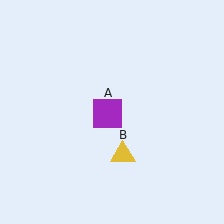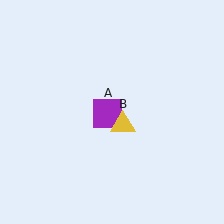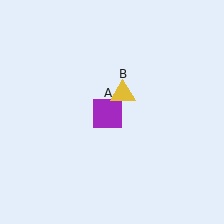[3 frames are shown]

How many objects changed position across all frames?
1 object changed position: yellow triangle (object B).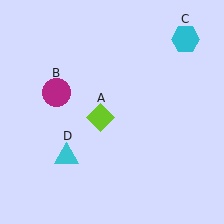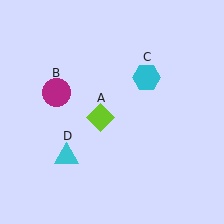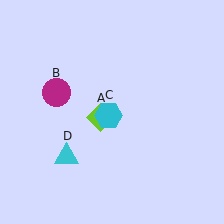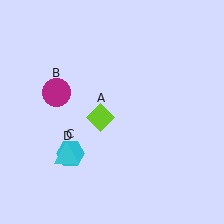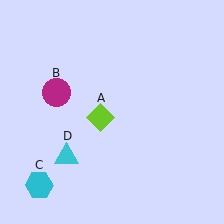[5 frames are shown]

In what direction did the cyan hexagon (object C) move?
The cyan hexagon (object C) moved down and to the left.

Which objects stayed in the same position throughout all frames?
Lime diamond (object A) and magenta circle (object B) and cyan triangle (object D) remained stationary.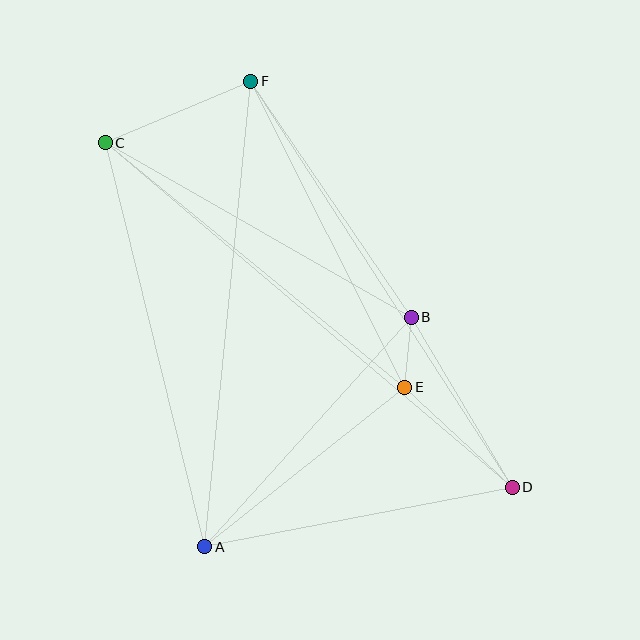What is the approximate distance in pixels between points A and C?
The distance between A and C is approximately 417 pixels.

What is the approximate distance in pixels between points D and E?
The distance between D and E is approximately 147 pixels.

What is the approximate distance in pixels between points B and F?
The distance between B and F is approximately 285 pixels.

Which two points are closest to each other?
Points B and E are closest to each other.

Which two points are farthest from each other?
Points C and D are farthest from each other.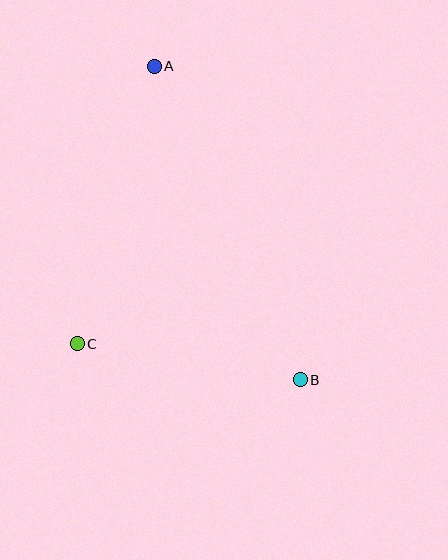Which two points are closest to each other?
Points B and C are closest to each other.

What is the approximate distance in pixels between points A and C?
The distance between A and C is approximately 288 pixels.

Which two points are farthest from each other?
Points A and B are farthest from each other.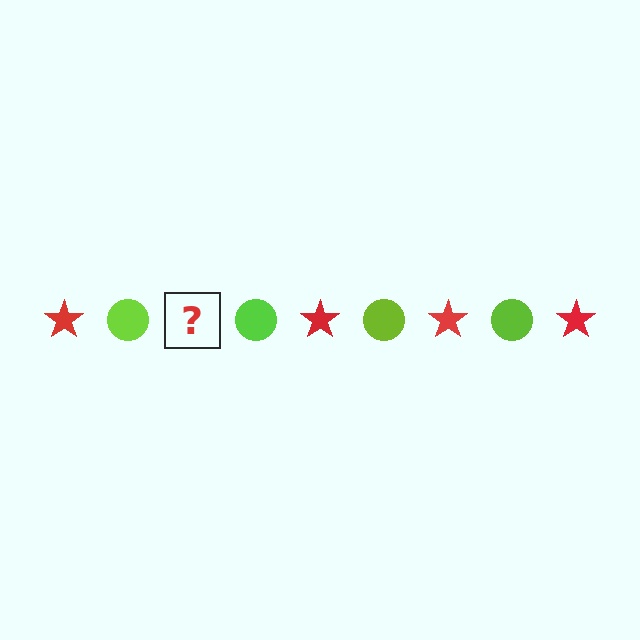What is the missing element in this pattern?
The missing element is a red star.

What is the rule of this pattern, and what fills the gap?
The rule is that the pattern alternates between red star and lime circle. The gap should be filled with a red star.